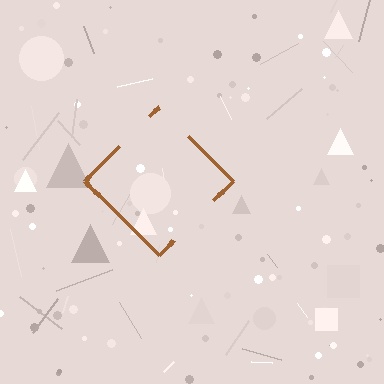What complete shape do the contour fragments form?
The contour fragments form a diamond.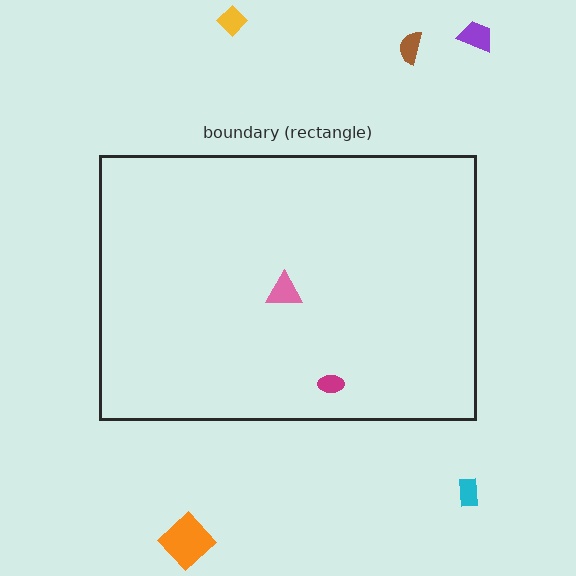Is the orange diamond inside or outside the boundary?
Outside.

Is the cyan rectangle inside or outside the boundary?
Outside.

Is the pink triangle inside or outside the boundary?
Inside.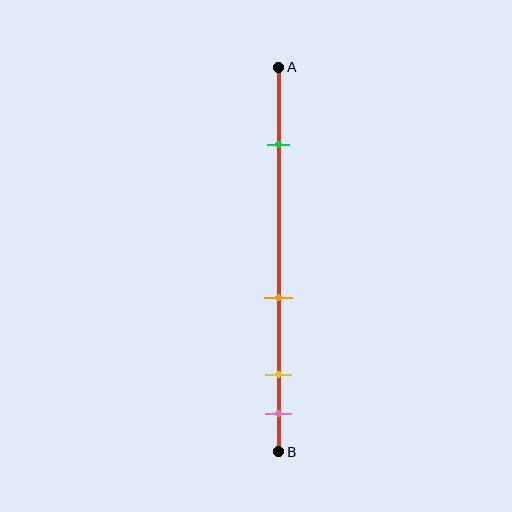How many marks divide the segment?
There are 4 marks dividing the segment.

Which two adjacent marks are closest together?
The yellow and pink marks are the closest adjacent pair.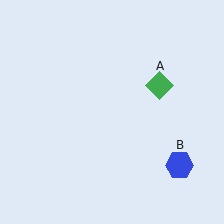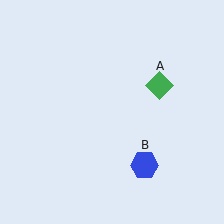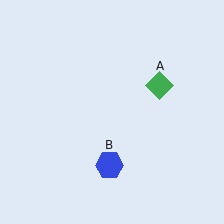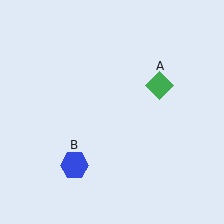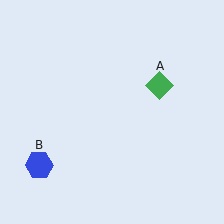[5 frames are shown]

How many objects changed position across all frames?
1 object changed position: blue hexagon (object B).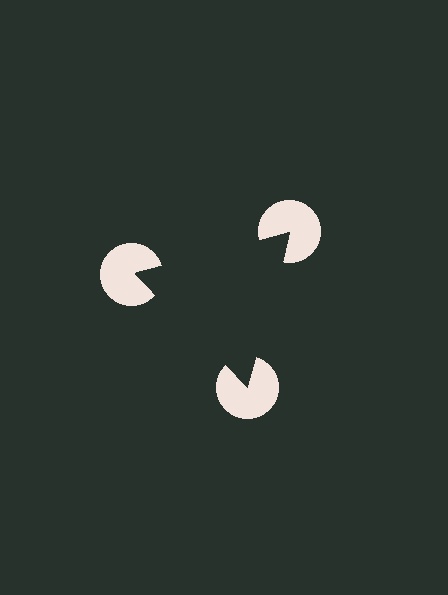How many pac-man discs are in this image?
There are 3 — one at each vertex of the illusory triangle.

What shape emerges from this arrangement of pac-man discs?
An illusory triangle — its edges are inferred from the aligned wedge cuts in the pac-man discs, not physically drawn.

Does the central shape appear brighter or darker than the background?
It typically appears slightly darker than the background, even though no actual brightness change is drawn.